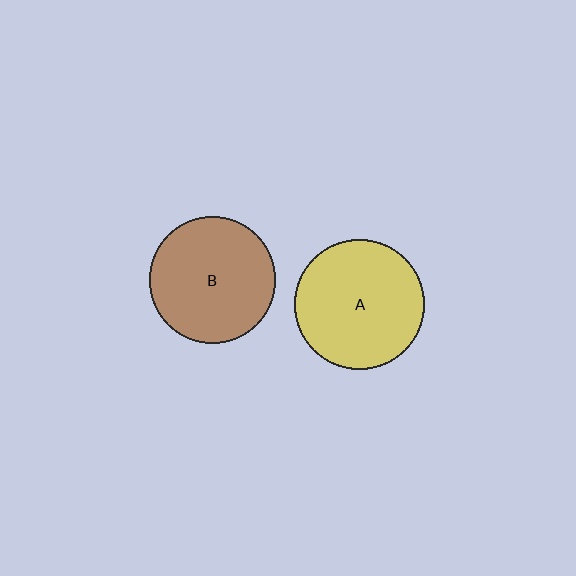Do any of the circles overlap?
No, none of the circles overlap.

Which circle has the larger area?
Circle A (yellow).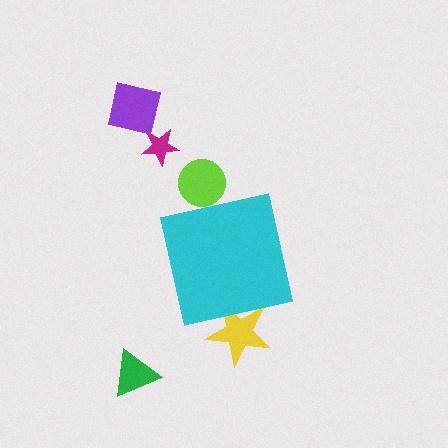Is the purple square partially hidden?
No, the purple square is fully visible.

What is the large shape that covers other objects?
A cyan square.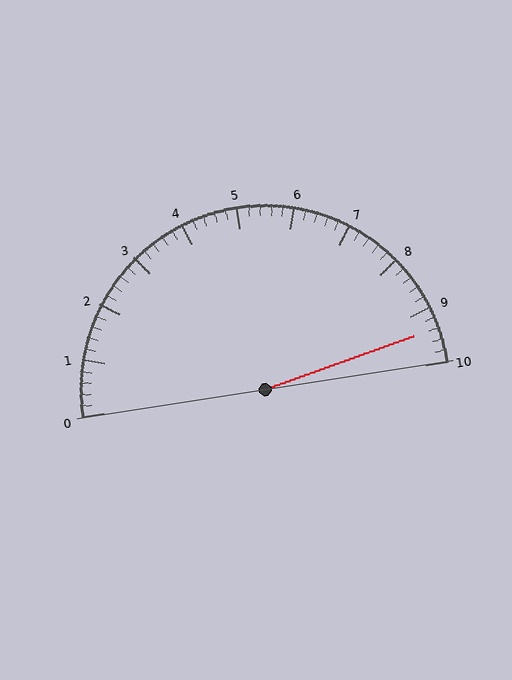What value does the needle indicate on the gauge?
The needle indicates approximately 9.4.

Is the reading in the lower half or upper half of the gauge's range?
The reading is in the upper half of the range (0 to 10).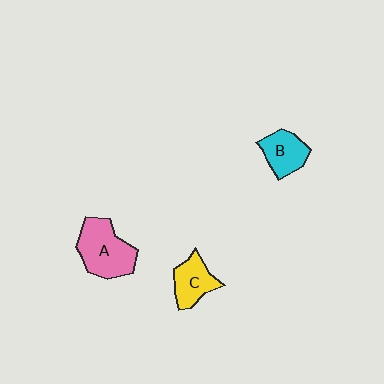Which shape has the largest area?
Shape A (pink).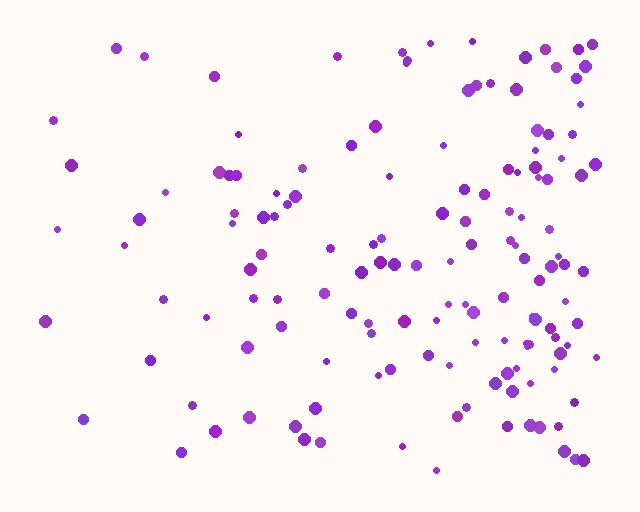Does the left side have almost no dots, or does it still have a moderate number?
Still a moderate number, just noticeably fewer than the right.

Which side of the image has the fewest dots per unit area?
The left.